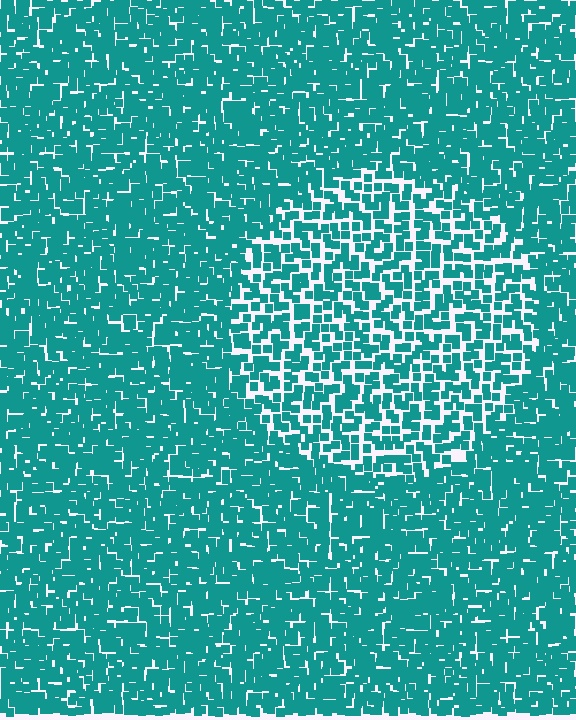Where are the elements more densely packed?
The elements are more densely packed outside the circle boundary.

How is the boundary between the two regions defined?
The boundary is defined by a change in element density (approximately 1.7x ratio). All elements are the same color, size, and shape.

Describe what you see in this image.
The image contains small teal elements arranged at two different densities. A circle-shaped region is visible where the elements are less densely packed than the surrounding area.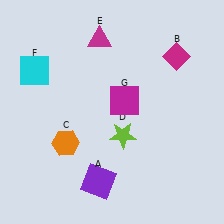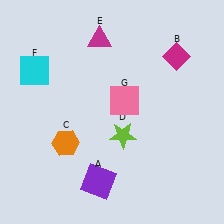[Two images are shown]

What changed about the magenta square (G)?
In Image 1, G is magenta. In Image 2, it changed to pink.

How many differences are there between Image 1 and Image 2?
There is 1 difference between the two images.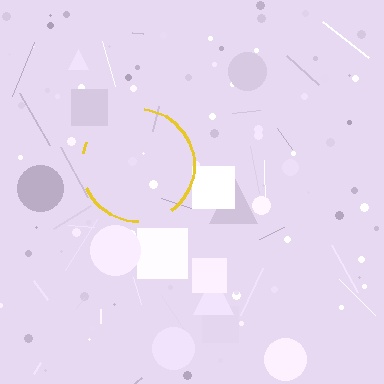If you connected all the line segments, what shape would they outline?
They would outline a circle.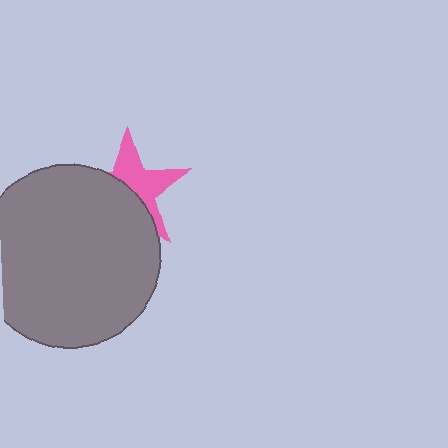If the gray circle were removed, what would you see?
You would see the complete pink star.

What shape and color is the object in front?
The object in front is a gray circle.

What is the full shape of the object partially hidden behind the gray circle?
The partially hidden object is a pink star.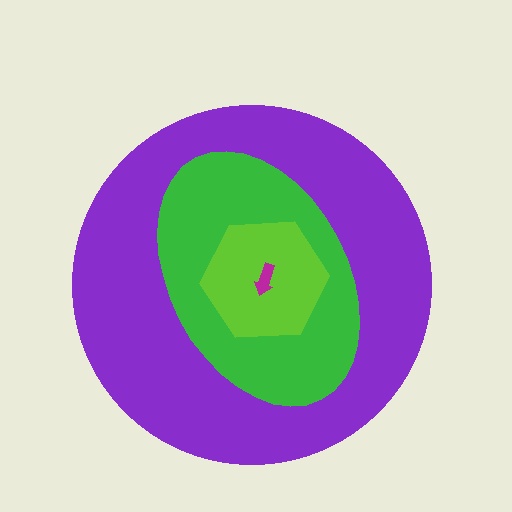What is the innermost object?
The magenta arrow.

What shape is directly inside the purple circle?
The green ellipse.